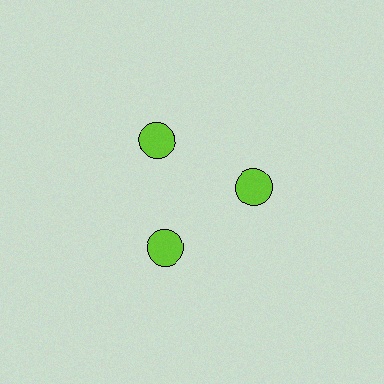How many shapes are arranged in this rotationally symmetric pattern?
There are 3 shapes, arranged in 3 groups of 1.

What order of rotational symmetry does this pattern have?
This pattern has 3-fold rotational symmetry.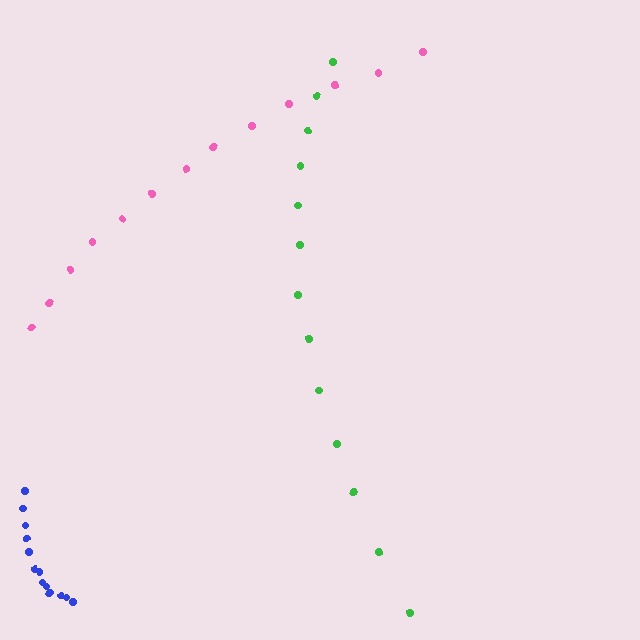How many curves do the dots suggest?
There are 3 distinct paths.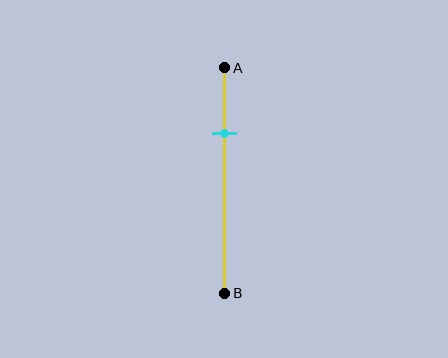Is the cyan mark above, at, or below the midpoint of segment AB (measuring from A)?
The cyan mark is above the midpoint of segment AB.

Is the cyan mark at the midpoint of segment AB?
No, the mark is at about 30% from A, not at the 50% midpoint.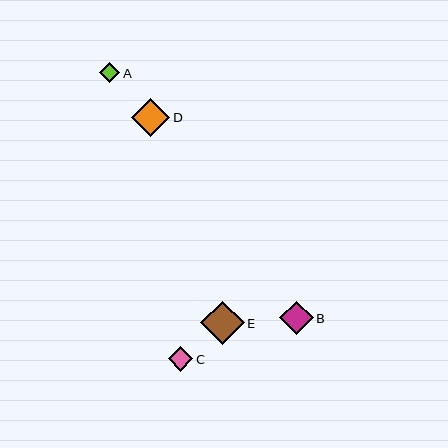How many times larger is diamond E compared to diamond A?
Diamond E is approximately 2.1 times the size of diamond A.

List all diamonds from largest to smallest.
From largest to smallest: E, D, B, C, A.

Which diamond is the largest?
Diamond E is the largest with a size of approximately 44 pixels.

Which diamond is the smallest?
Diamond A is the smallest with a size of approximately 20 pixels.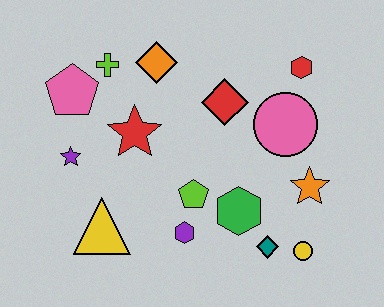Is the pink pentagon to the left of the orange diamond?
Yes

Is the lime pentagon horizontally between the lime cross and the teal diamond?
Yes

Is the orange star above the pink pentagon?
No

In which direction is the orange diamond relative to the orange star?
The orange diamond is to the left of the orange star.